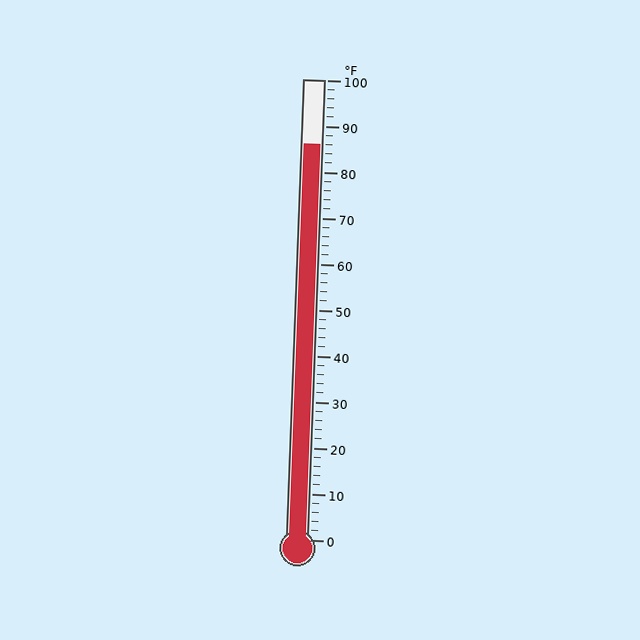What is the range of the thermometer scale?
The thermometer scale ranges from 0°F to 100°F.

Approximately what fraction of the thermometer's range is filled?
The thermometer is filled to approximately 85% of its range.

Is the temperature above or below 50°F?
The temperature is above 50°F.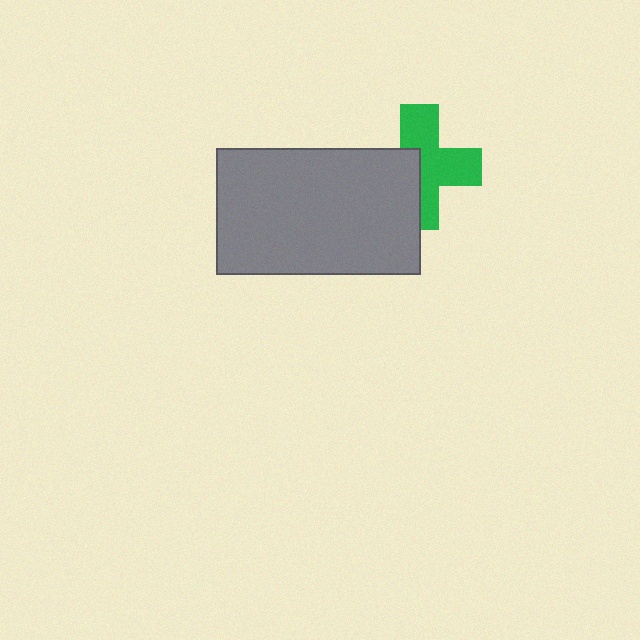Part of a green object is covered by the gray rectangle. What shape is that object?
It is a cross.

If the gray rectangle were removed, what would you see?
You would see the complete green cross.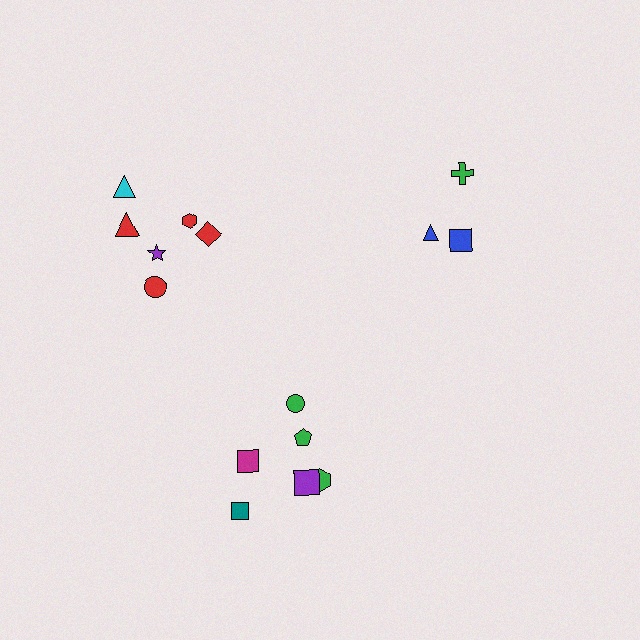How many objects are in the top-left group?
There are 6 objects.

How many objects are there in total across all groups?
There are 15 objects.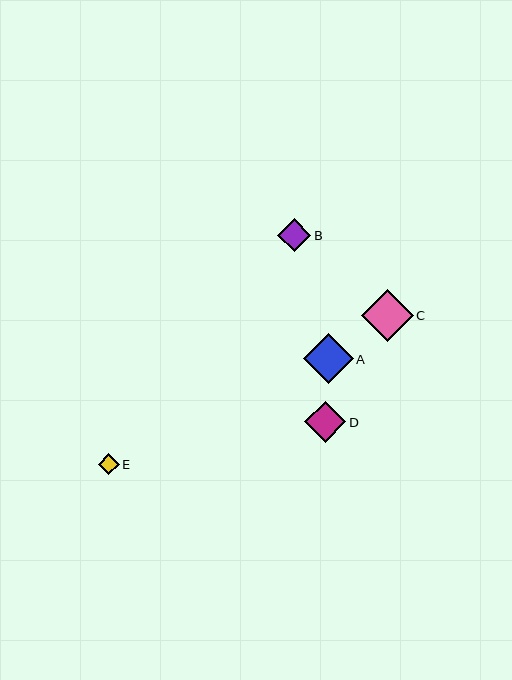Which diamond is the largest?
Diamond C is the largest with a size of approximately 52 pixels.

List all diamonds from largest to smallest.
From largest to smallest: C, A, D, B, E.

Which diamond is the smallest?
Diamond E is the smallest with a size of approximately 21 pixels.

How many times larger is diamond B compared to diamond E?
Diamond B is approximately 1.6 times the size of diamond E.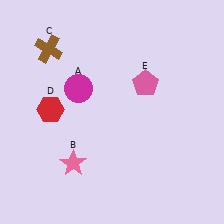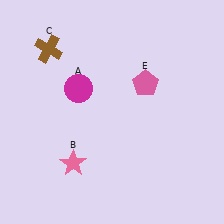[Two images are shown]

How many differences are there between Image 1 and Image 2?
There is 1 difference between the two images.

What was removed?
The red hexagon (D) was removed in Image 2.